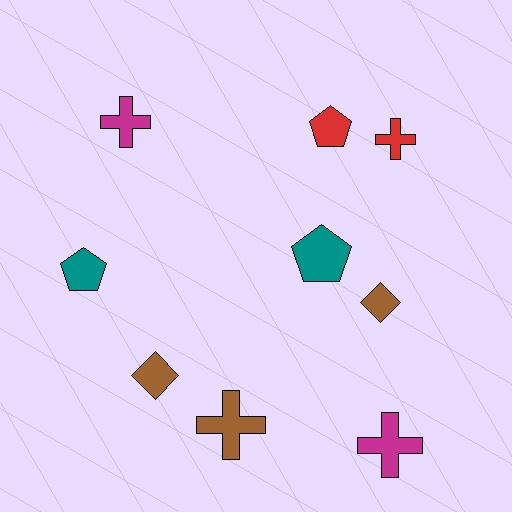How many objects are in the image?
There are 9 objects.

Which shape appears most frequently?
Cross, with 4 objects.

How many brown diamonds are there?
There are 2 brown diamonds.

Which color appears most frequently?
Brown, with 3 objects.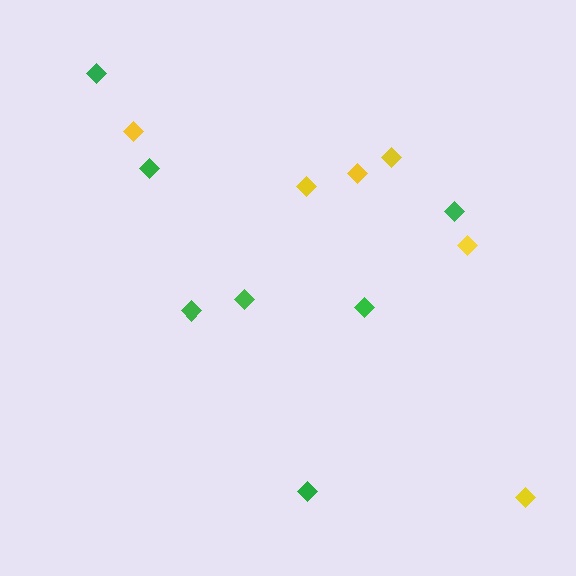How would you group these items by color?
There are 2 groups: one group of green diamonds (7) and one group of yellow diamonds (6).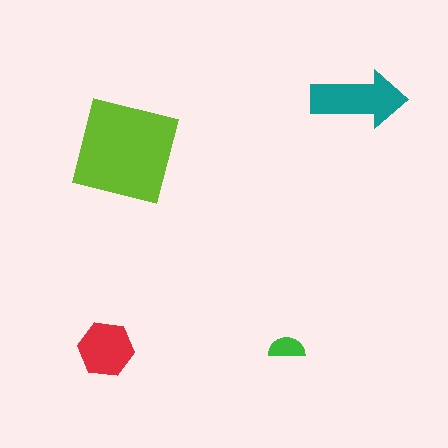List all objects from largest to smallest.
The lime square, the teal arrow, the red hexagon, the green semicircle.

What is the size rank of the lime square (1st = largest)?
1st.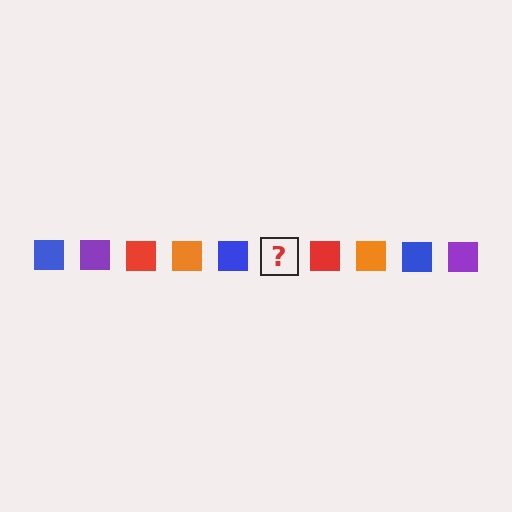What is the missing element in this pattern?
The missing element is a purple square.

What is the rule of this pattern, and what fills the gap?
The rule is that the pattern cycles through blue, purple, red, orange squares. The gap should be filled with a purple square.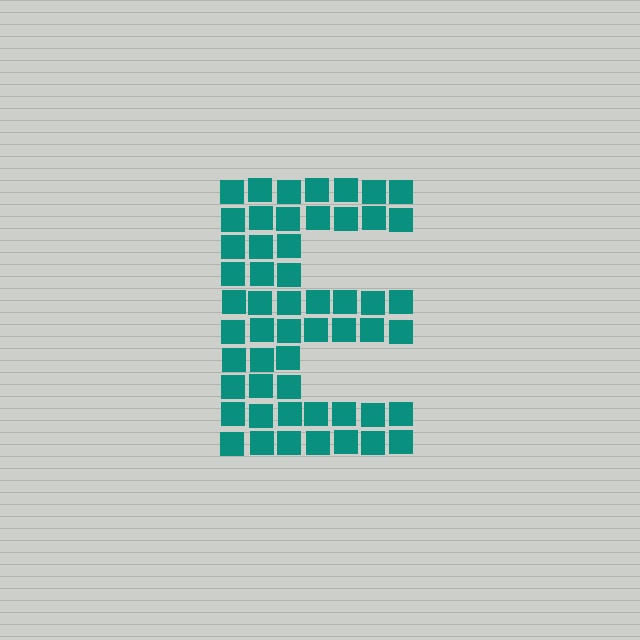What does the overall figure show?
The overall figure shows the letter E.